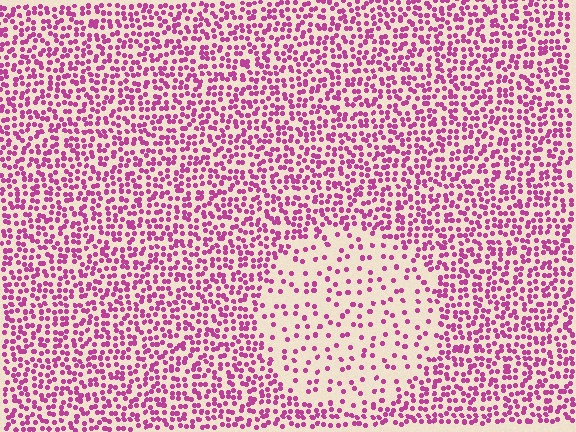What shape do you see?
I see a circle.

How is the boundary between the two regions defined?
The boundary is defined by a change in element density (approximately 2.6x ratio). All elements are the same color, size, and shape.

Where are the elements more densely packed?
The elements are more densely packed outside the circle boundary.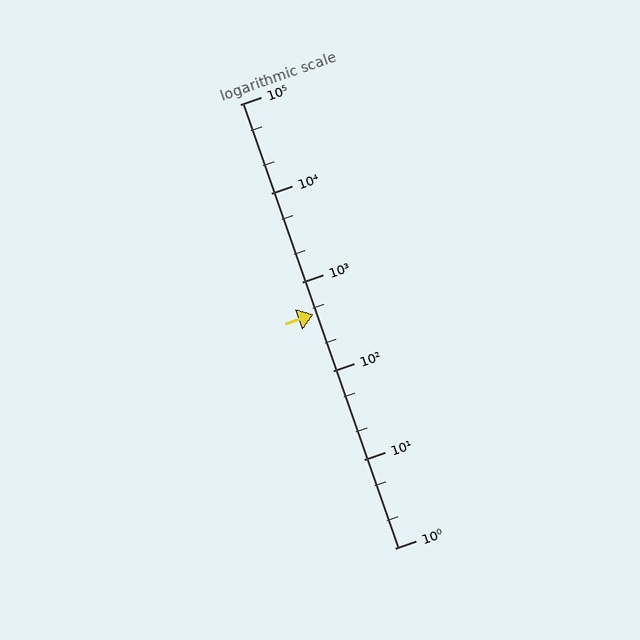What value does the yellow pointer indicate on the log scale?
The pointer indicates approximately 430.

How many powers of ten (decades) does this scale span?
The scale spans 5 decades, from 1 to 100000.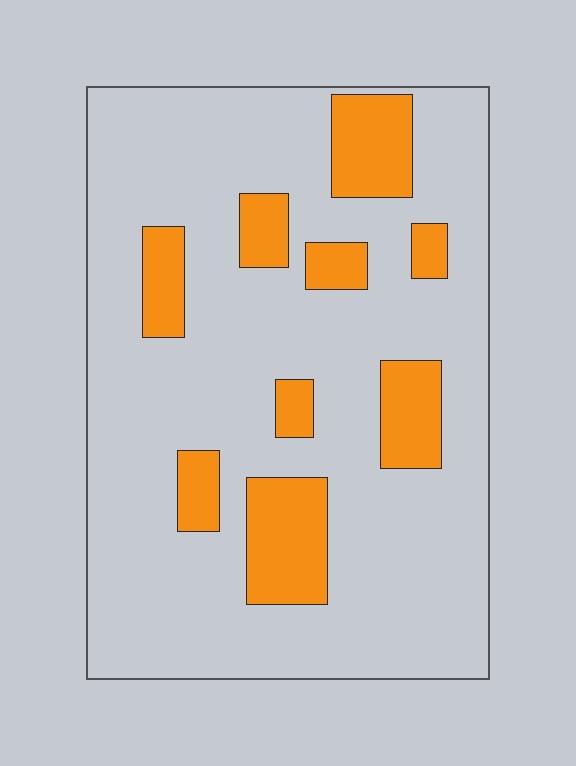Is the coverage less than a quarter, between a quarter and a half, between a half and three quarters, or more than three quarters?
Less than a quarter.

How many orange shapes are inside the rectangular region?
9.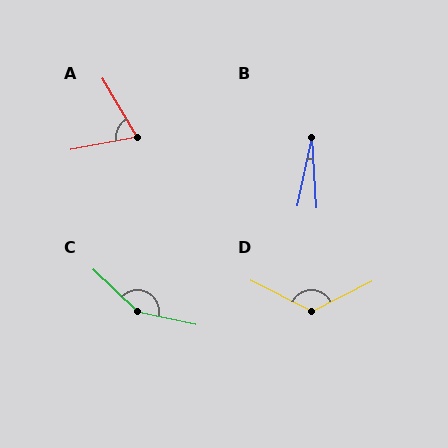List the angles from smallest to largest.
B (15°), A (70°), D (126°), C (148°).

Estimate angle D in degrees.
Approximately 126 degrees.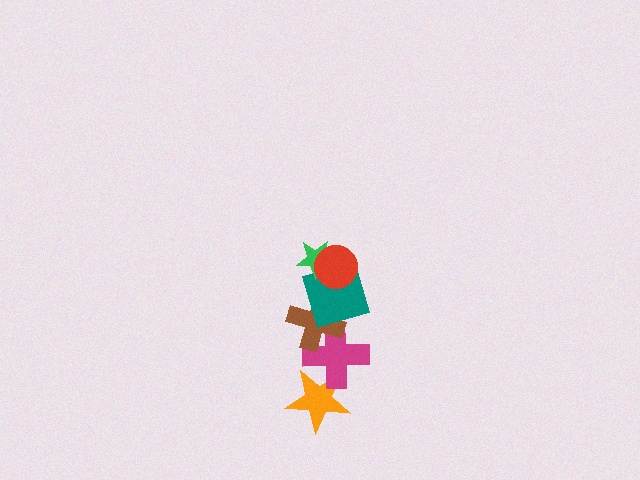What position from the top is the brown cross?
The brown cross is 4th from the top.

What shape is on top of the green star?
The red circle is on top of the green star.